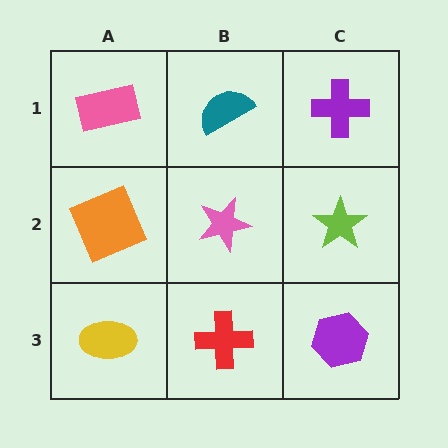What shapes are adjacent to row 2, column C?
A purple cross (row 1, column C), a purple hexagon (row 3, column C), a pink star (row 2, column B).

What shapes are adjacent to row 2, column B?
A teal semicircle (row 1, column B), a red cross (row 3, column B), an orange square (row 2, column A), a lime star (row 2, column C).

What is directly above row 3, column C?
A lime star.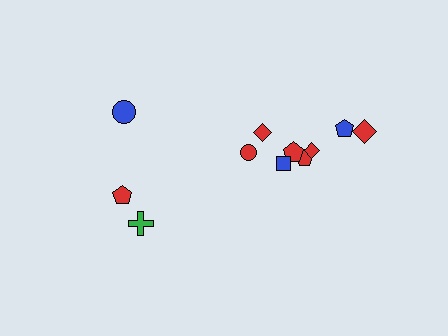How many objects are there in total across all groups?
There are 11 objects.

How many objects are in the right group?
There are 8 objects.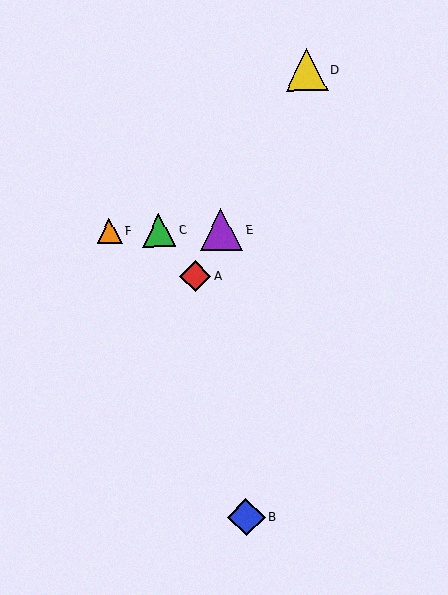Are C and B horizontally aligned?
No, C is at y≈230 and B is at y≈517.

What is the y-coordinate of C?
Object C is at y≈230.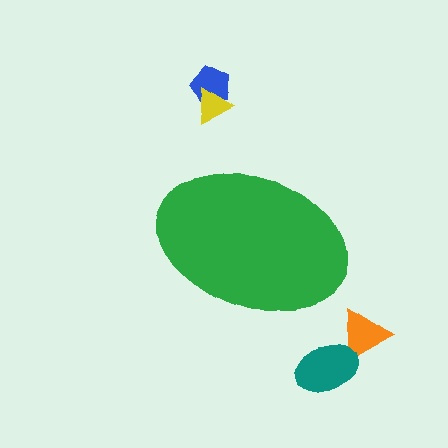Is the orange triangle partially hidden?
No, the orange triangle is fully visible.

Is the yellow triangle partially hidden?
No, the yellow triangle is fully visible.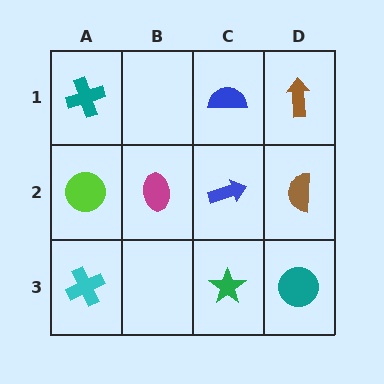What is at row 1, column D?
A brown arrow.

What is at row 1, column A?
A teal cross.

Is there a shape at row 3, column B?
No, that cell is empty.